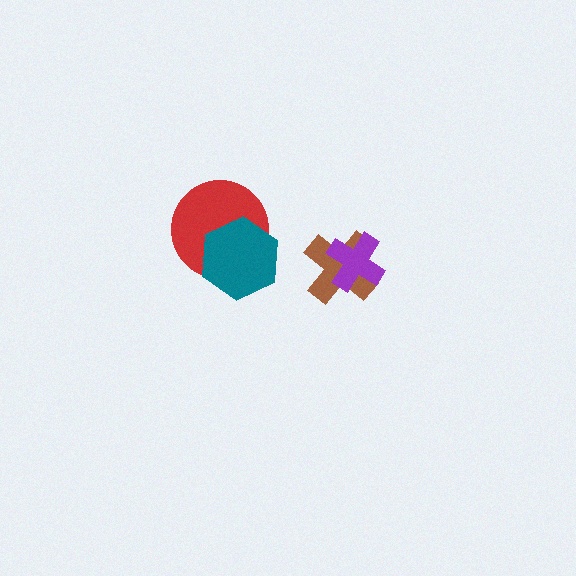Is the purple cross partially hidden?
No, no other shape covers it.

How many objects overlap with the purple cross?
1 object overlaps with the purple cross.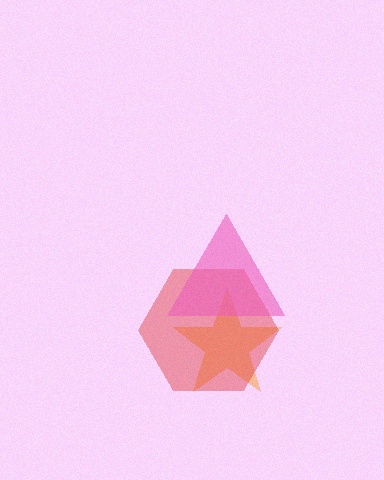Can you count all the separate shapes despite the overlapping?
Yes, there are 3 separate shapes.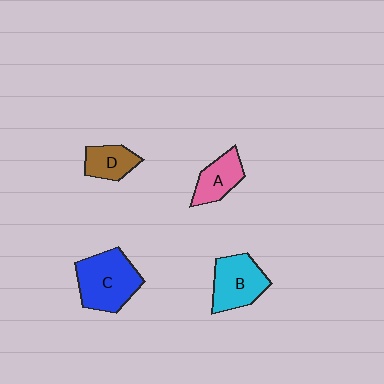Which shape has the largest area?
Shape C (blue).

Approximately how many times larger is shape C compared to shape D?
Approximately 1.9 times.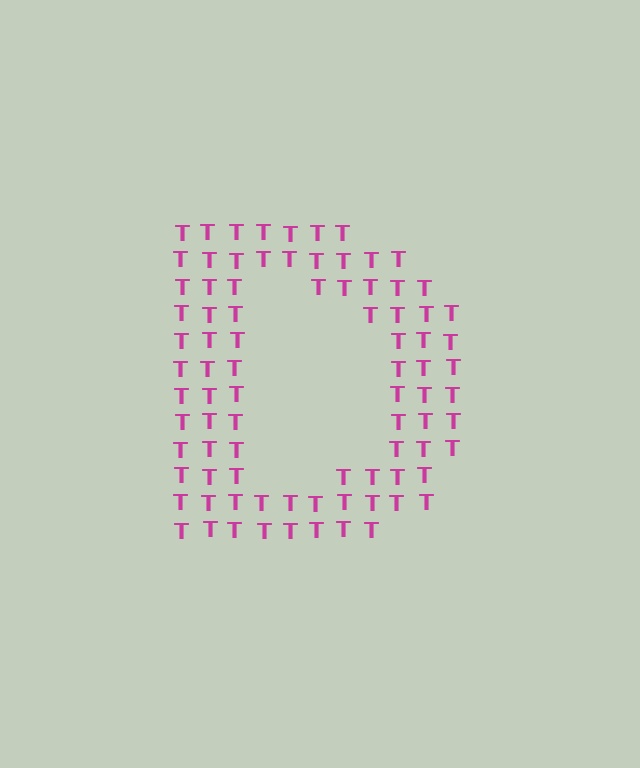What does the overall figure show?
The overall figure shows the letter D.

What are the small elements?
The small elements are letter T's.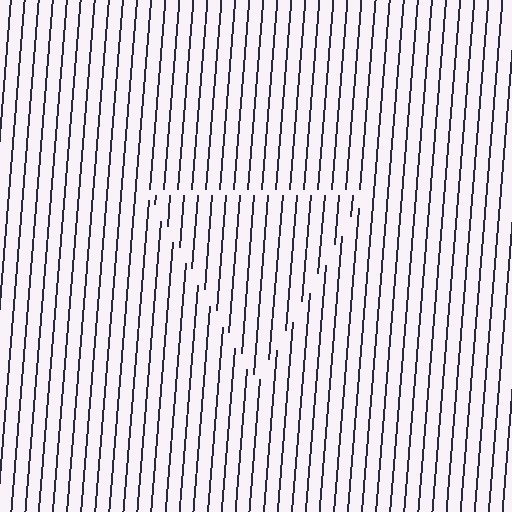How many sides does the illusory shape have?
3 sides — the line-ends trace a triangle.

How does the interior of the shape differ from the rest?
The interior of the shape contains the same grating, shifted by half a period — the contour is defined by the phase discontinuity where line-ends from the inner and outer gratings abut.